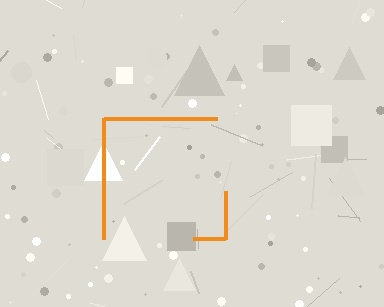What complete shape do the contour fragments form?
The contour fragments form a square.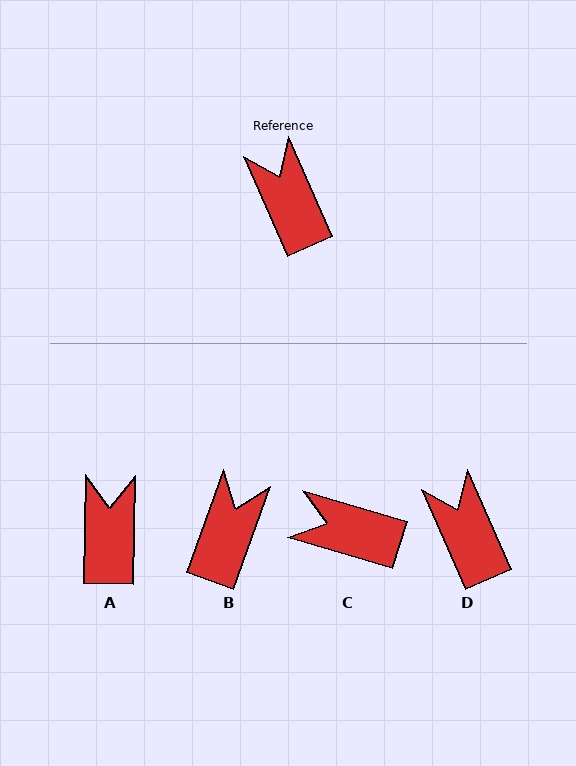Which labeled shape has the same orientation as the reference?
D.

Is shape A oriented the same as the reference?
No, it is off by about 25 degrees.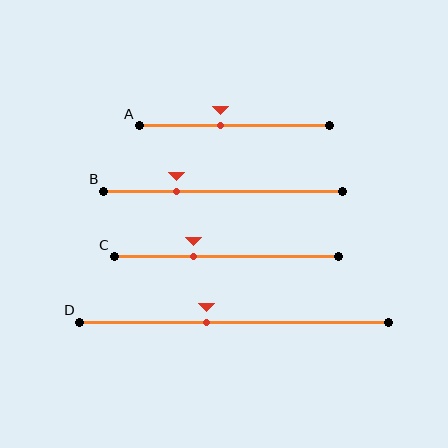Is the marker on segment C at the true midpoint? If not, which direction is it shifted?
No, the marker on segment C is shifted to the left by about 15% of the segment length.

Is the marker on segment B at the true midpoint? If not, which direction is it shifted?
No, the marker on segment B is shifted to the left by about 20% of the segment length.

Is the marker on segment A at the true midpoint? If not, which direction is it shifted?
No, the marker on segment A is shifted to the left by about 7% of the segment length.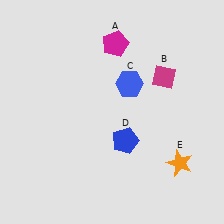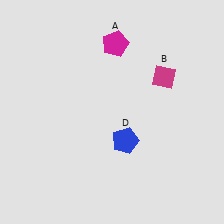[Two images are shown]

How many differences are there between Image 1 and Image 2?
There are 2 differences between the two images.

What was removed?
The blue hexagon (C), the orange star (E) were removed in Image 2.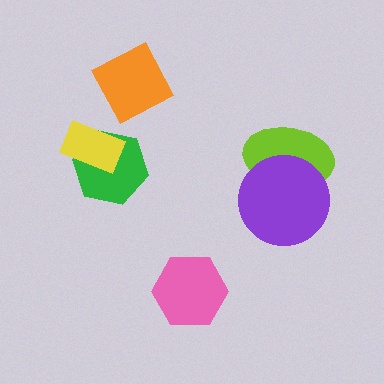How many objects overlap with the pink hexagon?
0 objects overlap with the pink hexagon.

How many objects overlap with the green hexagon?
1 object overlaps with the green hexagon.